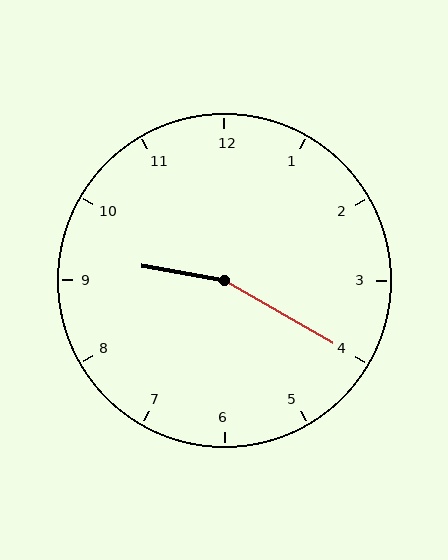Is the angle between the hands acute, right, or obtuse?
It is obtuse.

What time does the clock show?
9:20.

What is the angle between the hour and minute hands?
Approximately 160 degrees.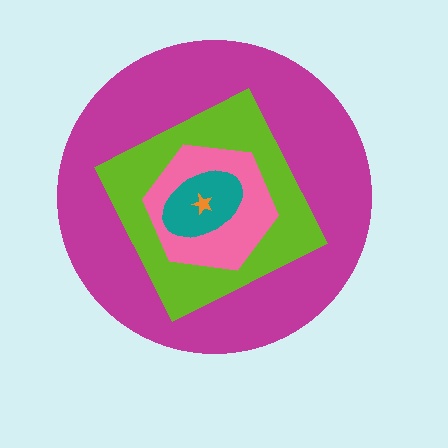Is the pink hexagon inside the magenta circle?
Yes.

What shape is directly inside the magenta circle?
The lime square.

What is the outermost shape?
The magenta circle.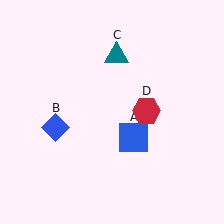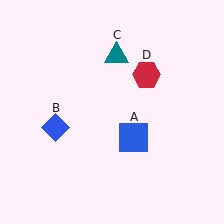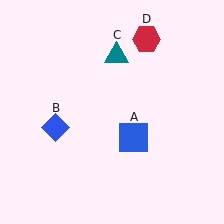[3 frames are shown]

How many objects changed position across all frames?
1 object changed position: red hexagon (object D).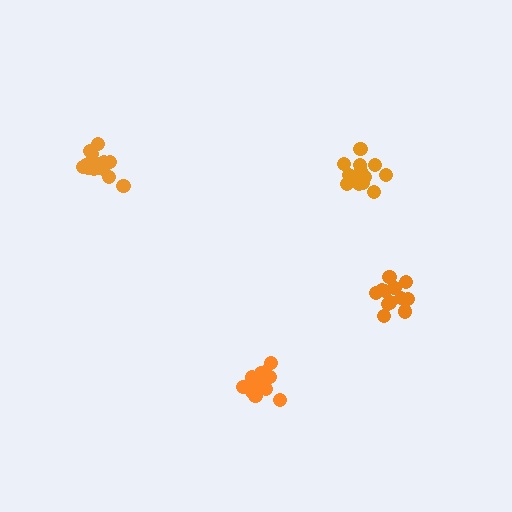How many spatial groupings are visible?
There are 4 spatial groupings.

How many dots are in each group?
Group 1: 13 dots, Group 2: 12 dots, Group 3: 13 dots, Group 4: 15 dots (53 total).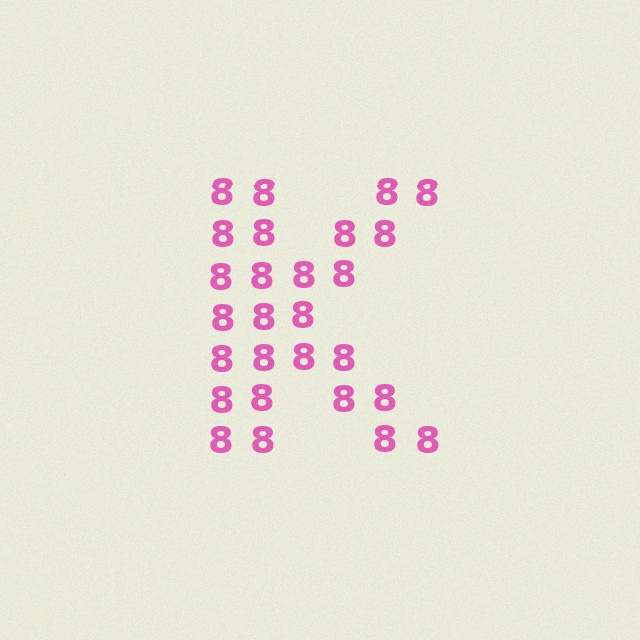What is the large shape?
The large shape is the letter K.